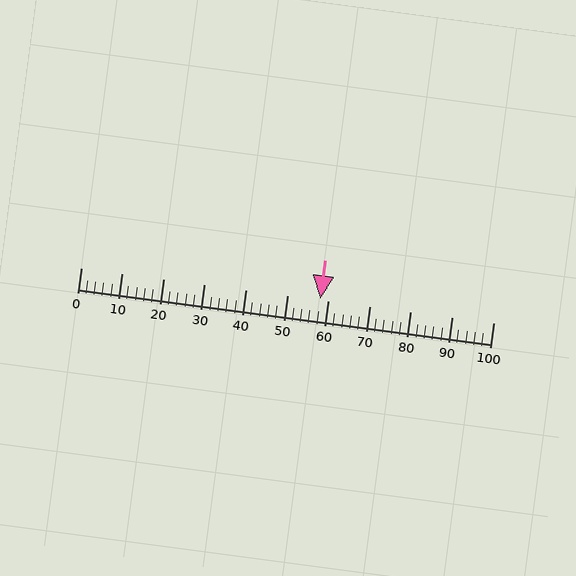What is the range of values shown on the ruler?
The ruler shows values from 0 to 100.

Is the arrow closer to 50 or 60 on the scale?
The arrow is closer to 60.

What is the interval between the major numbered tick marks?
The major tick marks are spaced 10 units apart.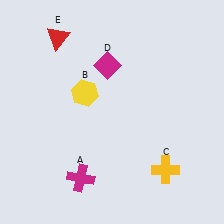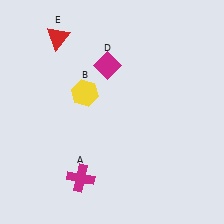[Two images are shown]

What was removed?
The yellow cross (C) was removed in Image 2.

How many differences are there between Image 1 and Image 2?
There is 1 difference between the two images.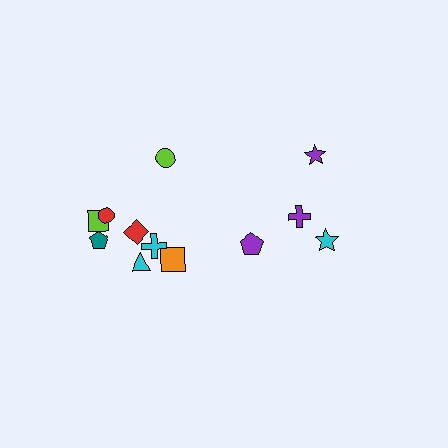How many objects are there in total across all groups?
There are 12 objects.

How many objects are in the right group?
There are 4 objects.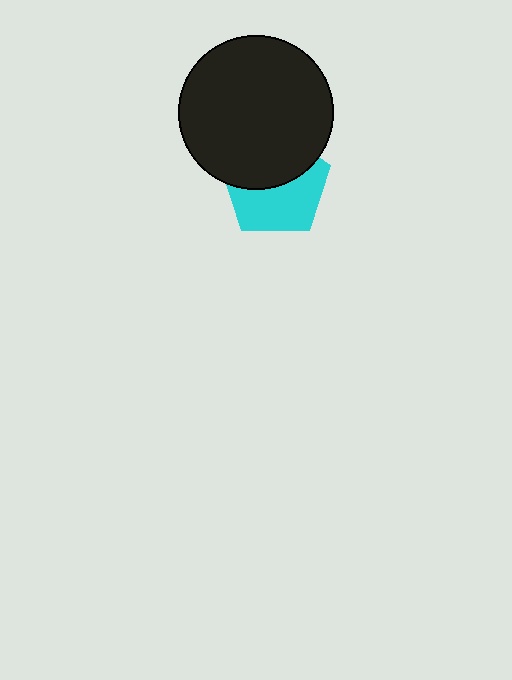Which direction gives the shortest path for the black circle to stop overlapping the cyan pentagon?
Moving up gives the shortest separation.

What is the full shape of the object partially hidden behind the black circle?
The partially hidden object is a cyan pentagon.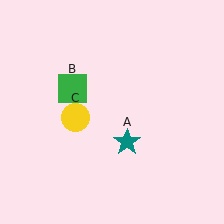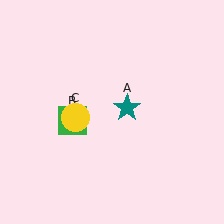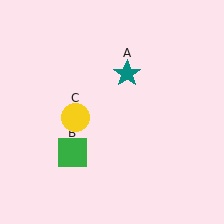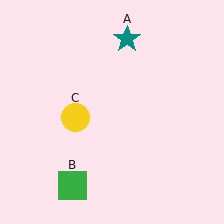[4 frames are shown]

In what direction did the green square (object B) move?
The green square (object B) moved down.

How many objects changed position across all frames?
2 objects changed position: teal star (object A), green square (object B).